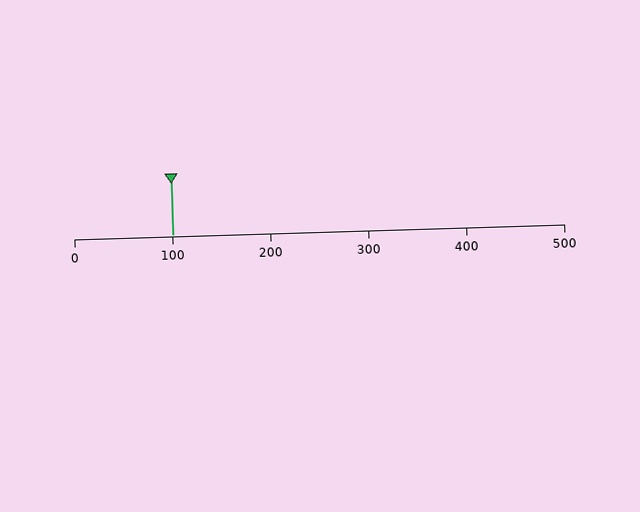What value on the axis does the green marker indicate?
The marker indicates approximately 100.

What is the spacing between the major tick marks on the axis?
The major ticks are spaced 100 apart.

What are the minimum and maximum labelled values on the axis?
The axis runs from 0 to 500.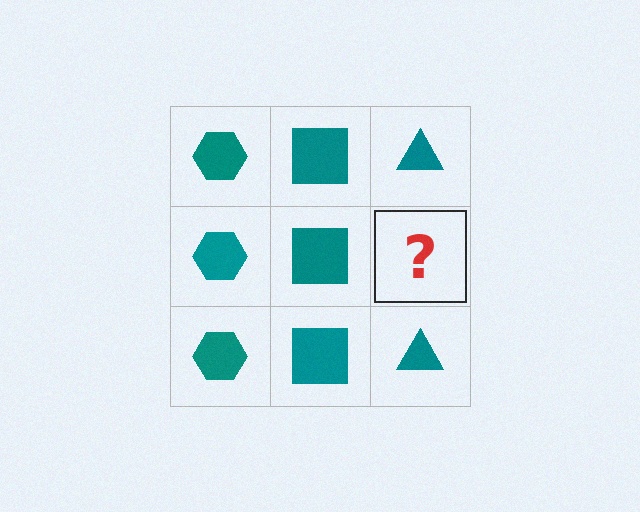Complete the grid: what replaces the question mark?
The question mark should be replaced with a teal triangle.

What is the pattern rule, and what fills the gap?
The rule is that each column has a consistent shape. The gap should be filled with a teal triangle.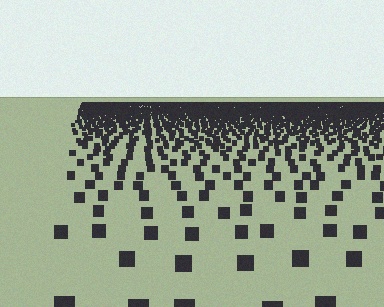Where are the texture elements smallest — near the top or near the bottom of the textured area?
Near the top.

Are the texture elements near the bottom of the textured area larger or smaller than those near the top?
Larger. Near the bottom, elements are closer to the viewer and appear at a bigger on-screen size.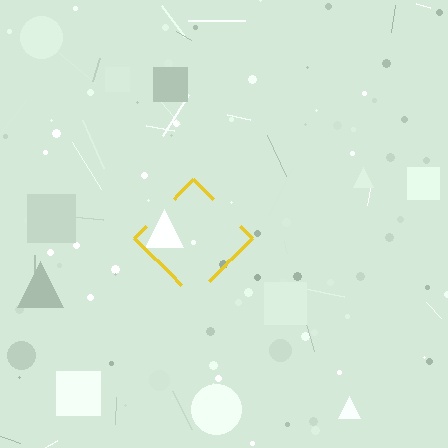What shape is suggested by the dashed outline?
The dashed outline suggests a diamond.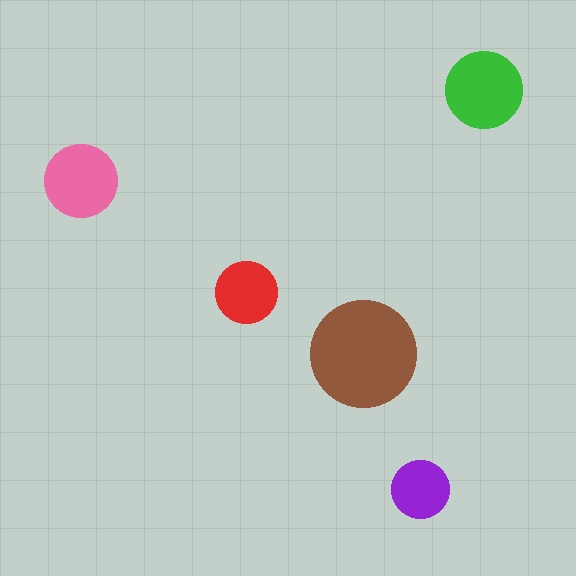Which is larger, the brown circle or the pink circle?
The brown one.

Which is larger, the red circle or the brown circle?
The brown one.